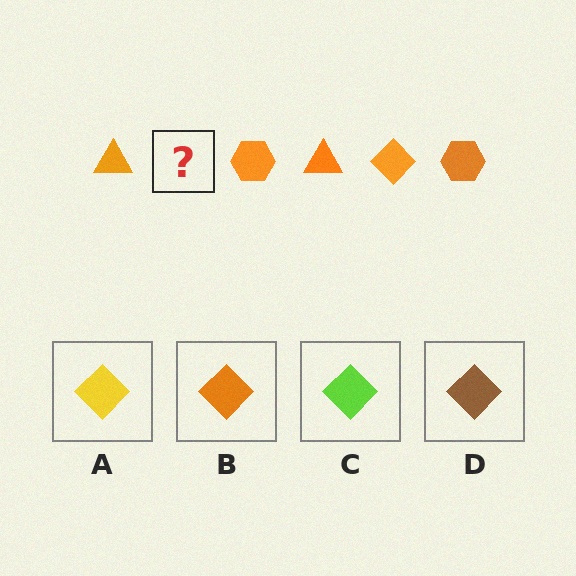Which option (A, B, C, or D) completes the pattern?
B.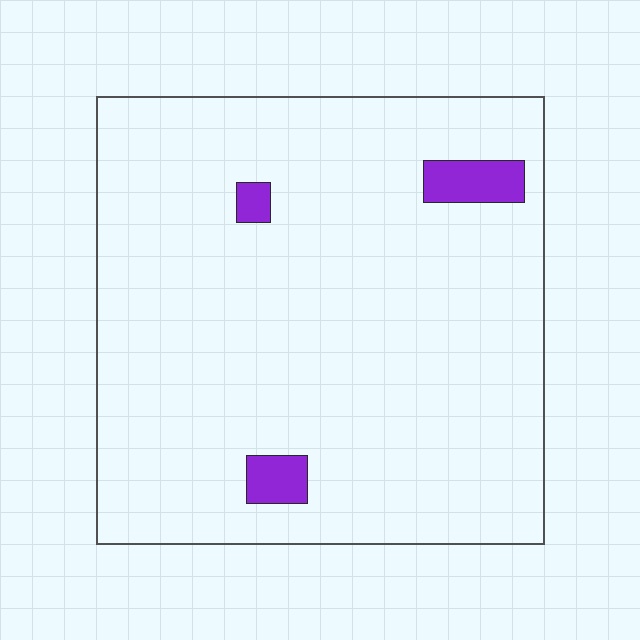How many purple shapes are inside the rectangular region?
3.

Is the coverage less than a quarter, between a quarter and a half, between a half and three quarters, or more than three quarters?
Less than a quarter.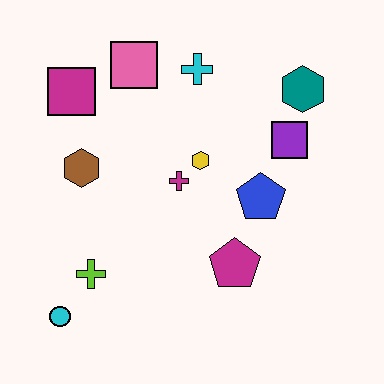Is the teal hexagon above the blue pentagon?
Yes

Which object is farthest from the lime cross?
The teal hexagon is farthest from the lime cross.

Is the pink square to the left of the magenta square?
No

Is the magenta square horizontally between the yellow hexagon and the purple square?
No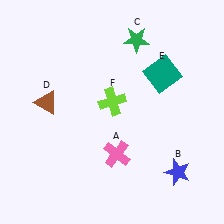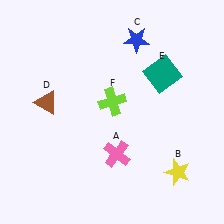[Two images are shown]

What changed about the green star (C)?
In Image 1, C is green. In Image 2, it changed to blue.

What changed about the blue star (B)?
In Image 1, B is blue. In Image 2, it changed to yellow.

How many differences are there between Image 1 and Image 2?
There are 2 differences between the two images.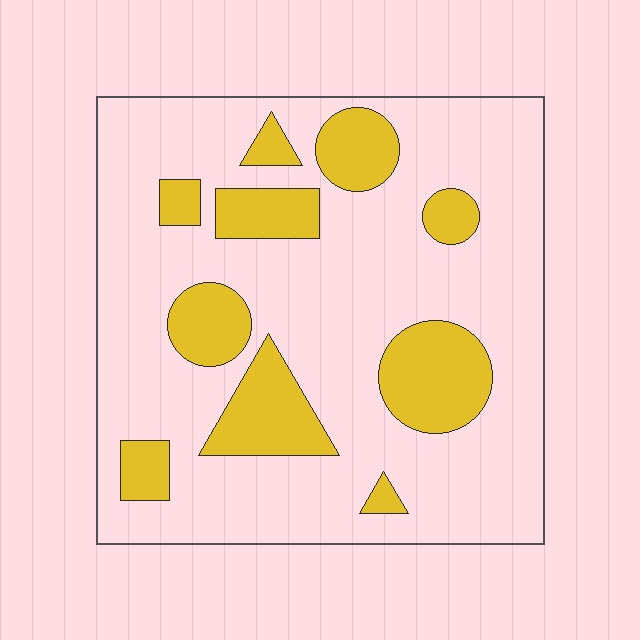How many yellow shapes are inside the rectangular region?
10.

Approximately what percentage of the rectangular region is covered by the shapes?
Approximately 25%.